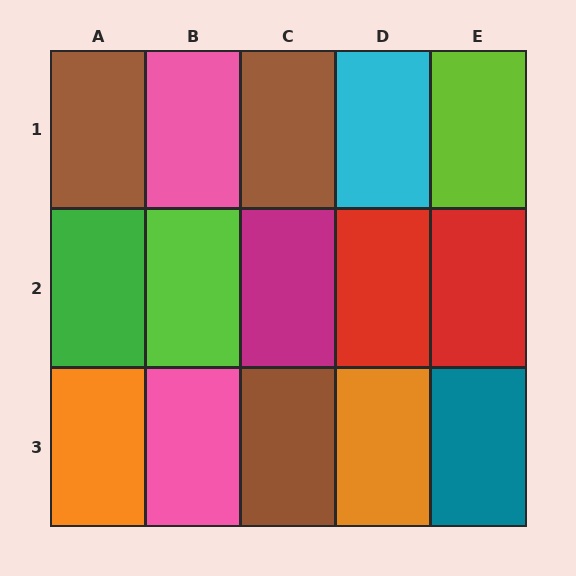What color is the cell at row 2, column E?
Red.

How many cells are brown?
3 cells are brown.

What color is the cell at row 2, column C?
Magenta.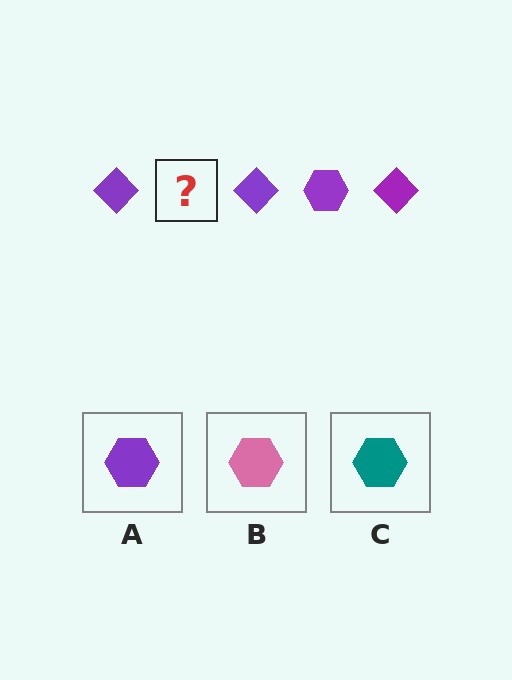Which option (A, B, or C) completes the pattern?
A.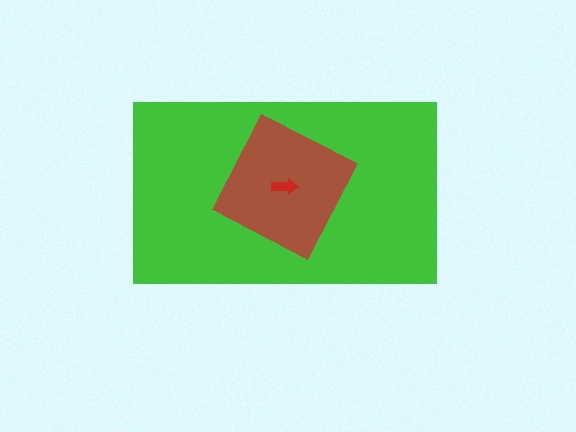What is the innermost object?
The red arrow.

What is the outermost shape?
The green rectangle.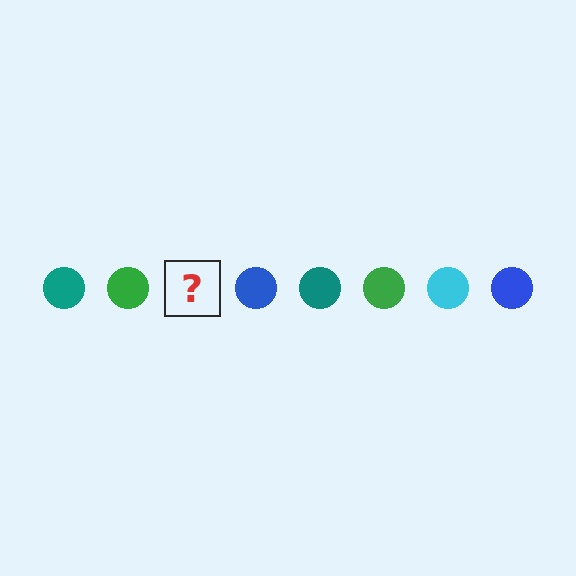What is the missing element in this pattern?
The missing element is a cyan circle.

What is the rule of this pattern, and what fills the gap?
The rule is that the pattern cycles through teal, green, cyan, blue circles. The gap should be filled with a cyan circle.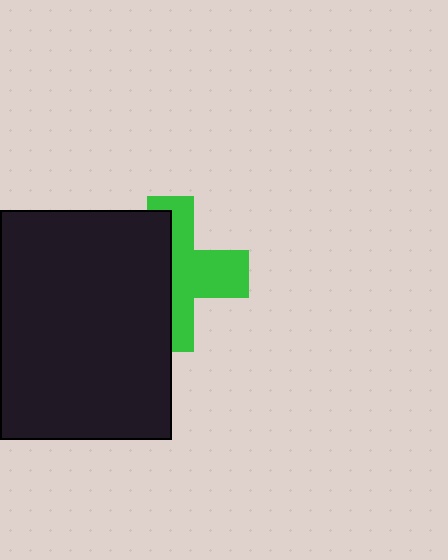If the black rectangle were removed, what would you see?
You would see the complete green cross.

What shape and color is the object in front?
The object in front is a black rectangle.